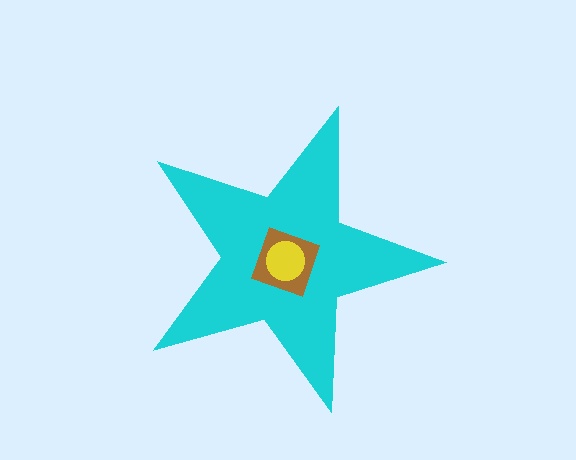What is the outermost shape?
The cyan star.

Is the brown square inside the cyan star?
Yes.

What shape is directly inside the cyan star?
The brown square.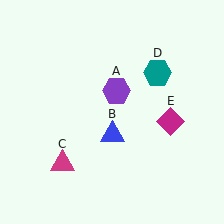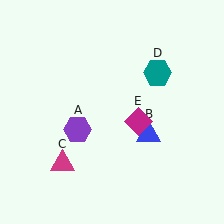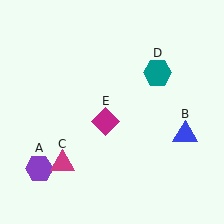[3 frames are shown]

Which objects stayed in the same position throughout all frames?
Magenta triangle (object C) and teal hexagon (object D) remained stationary.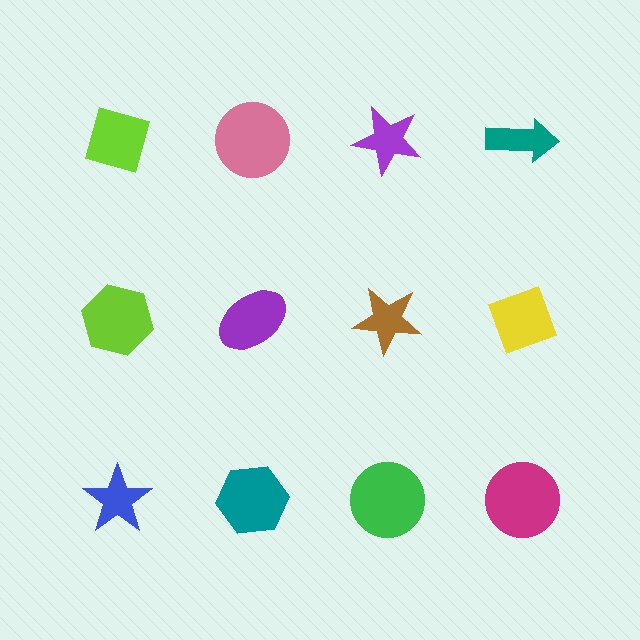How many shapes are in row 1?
4 shapes.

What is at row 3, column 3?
A green circle.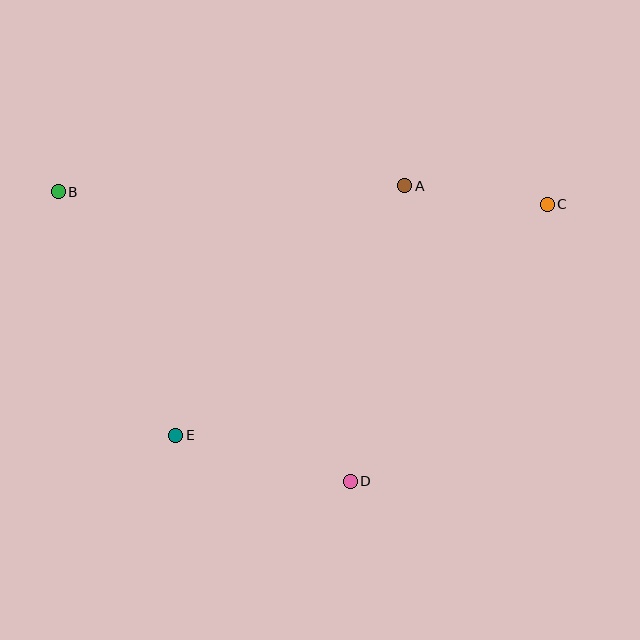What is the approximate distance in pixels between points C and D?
The distance between C and D is approximately 340 pixels.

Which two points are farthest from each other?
Points B and C are farthest from each other.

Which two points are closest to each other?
Points A and C are closest to each other.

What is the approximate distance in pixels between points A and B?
The distance between A and B is approximately 347 pixels.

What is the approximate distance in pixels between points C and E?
The distance between C and E is approximately 438 pixels.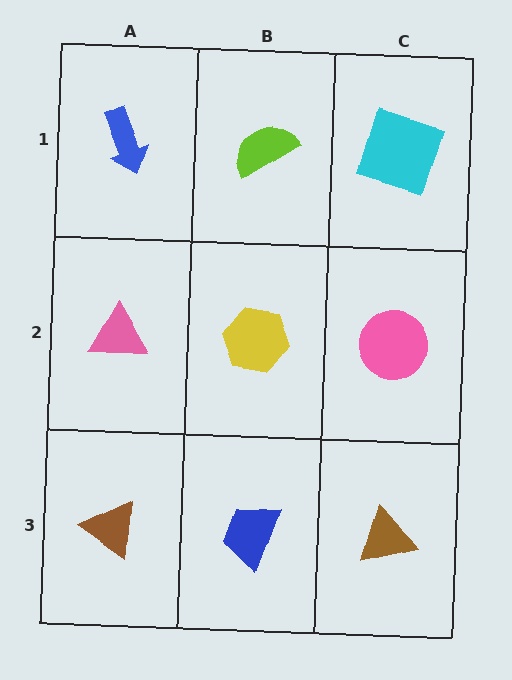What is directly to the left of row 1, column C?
A lime semicircle.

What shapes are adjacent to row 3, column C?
A pink circle (row 2, column C), a blue trapezoid (row 3, column B).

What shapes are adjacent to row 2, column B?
A lime semicircle (row 1, column B), a blue trapezoid (row 3, column B), a pink triangle (row 2, column A), a pink circle (row 2, column C).